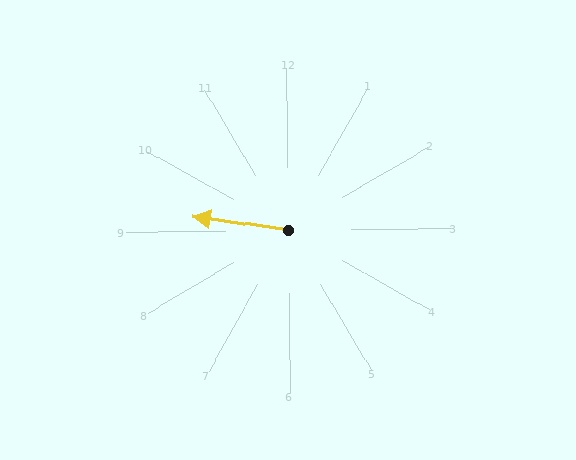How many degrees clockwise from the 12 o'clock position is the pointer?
Approximately 279 degrees.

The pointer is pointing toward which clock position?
Roughly 9 o'clock.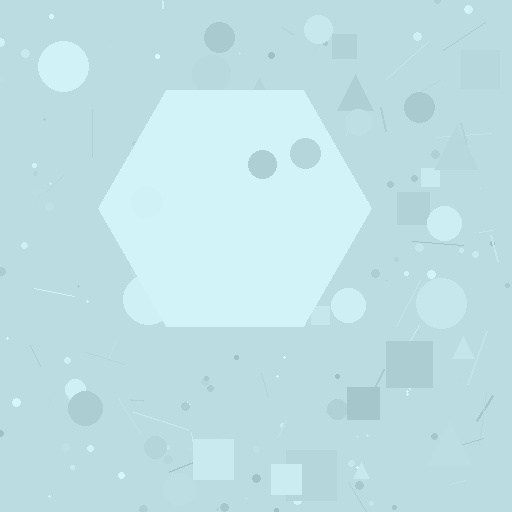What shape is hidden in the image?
A hexagon is hidden in the image.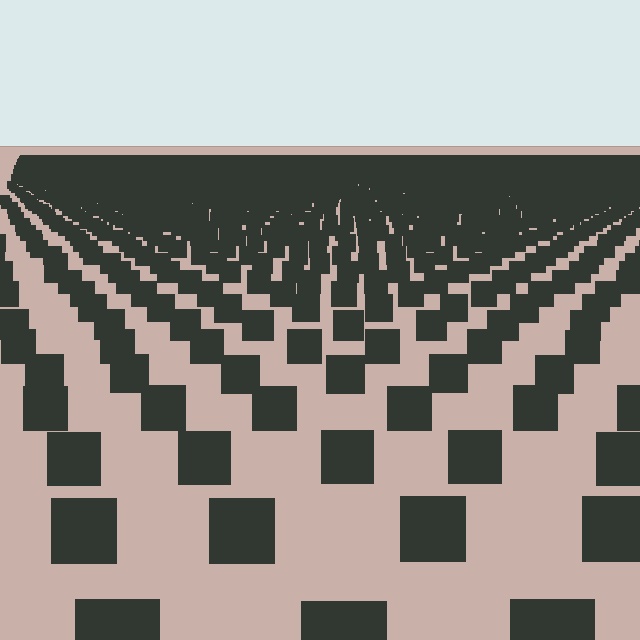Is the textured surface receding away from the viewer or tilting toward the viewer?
The surface is receding away from the viewer. Texture elements get smaller and denser toward the top.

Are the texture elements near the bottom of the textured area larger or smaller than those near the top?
Larger. Near the bottom, elements are closer to the viewer and appear at a bigger on-screen size.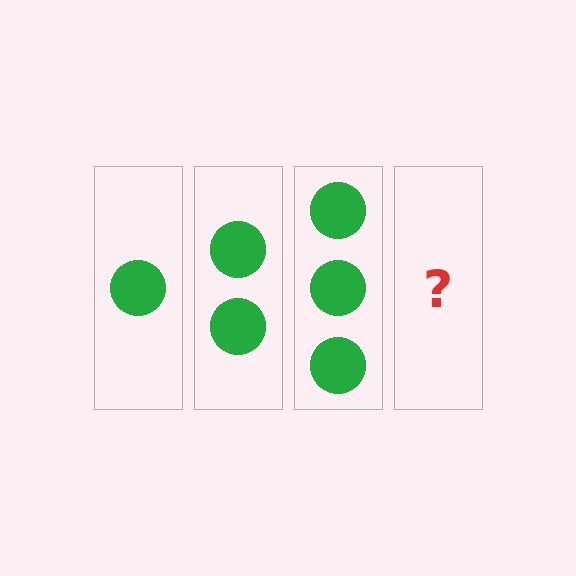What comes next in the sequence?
The next element should be 4 circles.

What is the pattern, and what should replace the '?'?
The pattern is that each step adds one more circle. The '?' should be 4 circles.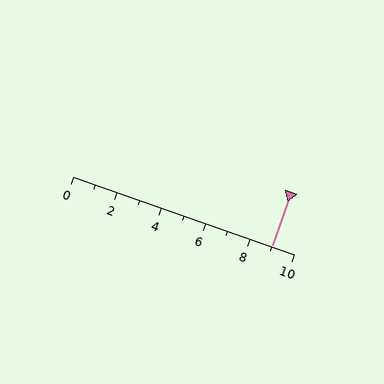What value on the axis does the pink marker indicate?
The marker indicates approximately 9.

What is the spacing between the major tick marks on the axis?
The major ticks are spaced 2 apart.